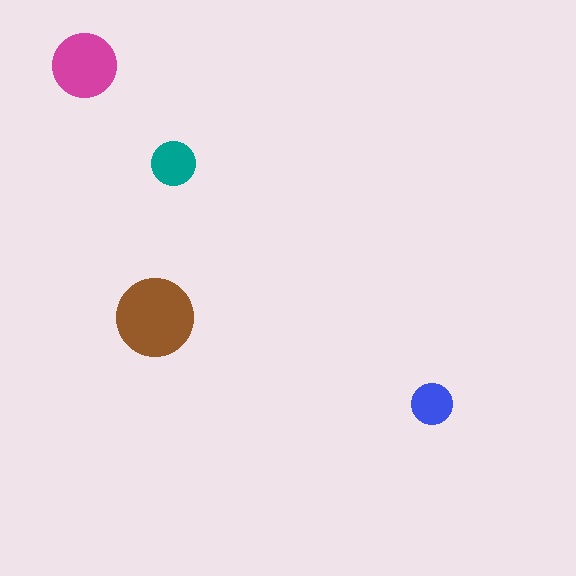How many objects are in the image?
There are 4 objects in the image.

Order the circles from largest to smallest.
the brown one, the magenta one, the teal one, the blue one.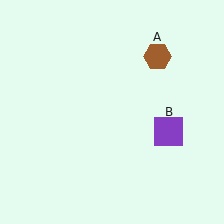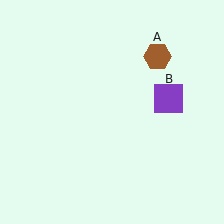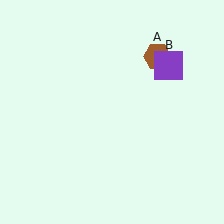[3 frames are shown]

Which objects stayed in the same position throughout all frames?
Brown hexagon (object A) remained stationary.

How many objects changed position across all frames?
1 object changed position: purple square (object B).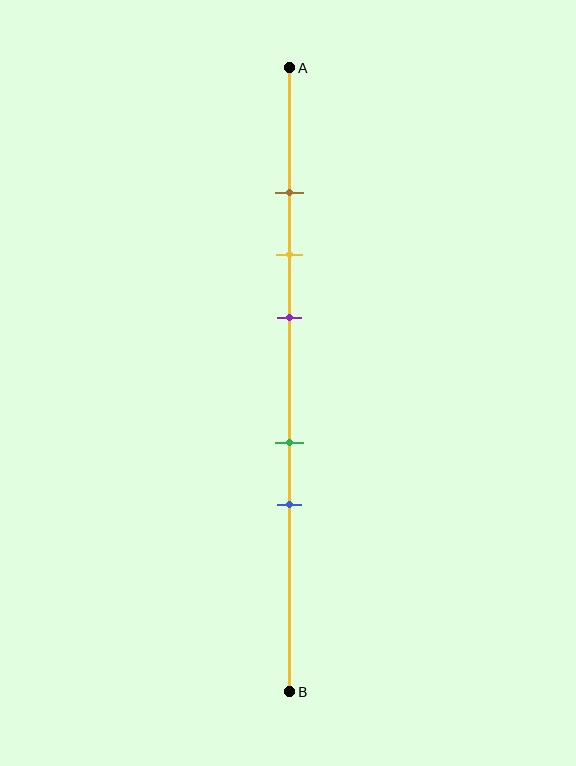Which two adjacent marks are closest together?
The brown and yellow marks are the closest adjacent pair.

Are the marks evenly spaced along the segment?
No, the marks are not evenly spaced.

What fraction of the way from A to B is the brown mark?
The brown mark is approximately 20% (0.2) of the way from A to B.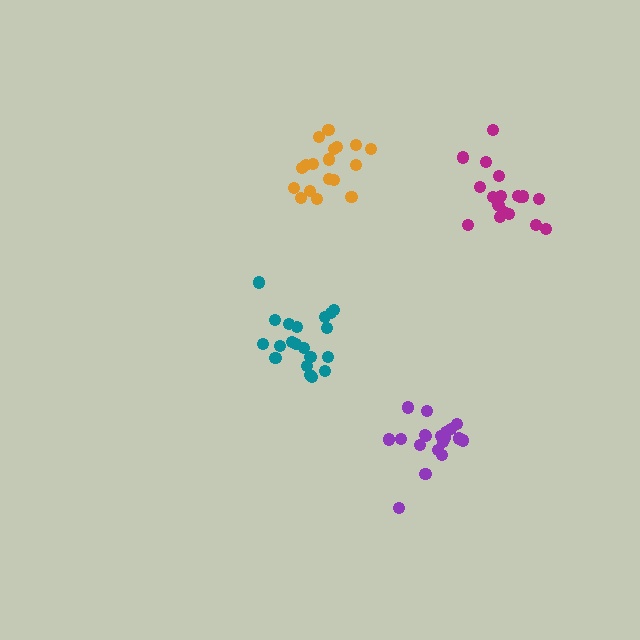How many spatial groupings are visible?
There are 4 spatial groupings.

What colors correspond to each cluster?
The clusters are colored: magenta, purple, teal, orange.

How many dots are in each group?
Group 1: 19 dots, Group 2: 19 dots, Group 3: 20 dots, Group 4: 18 dots (76 total).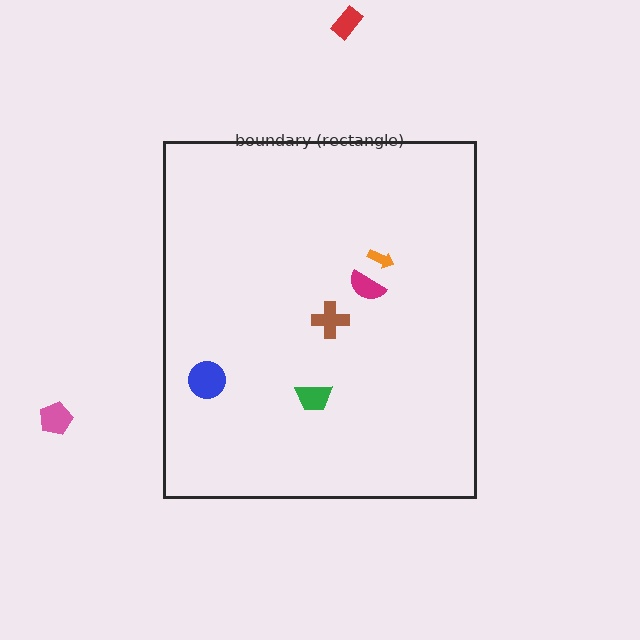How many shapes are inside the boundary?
5 inside, 2 outside.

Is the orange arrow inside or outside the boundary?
Inside.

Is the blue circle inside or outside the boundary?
Inside.